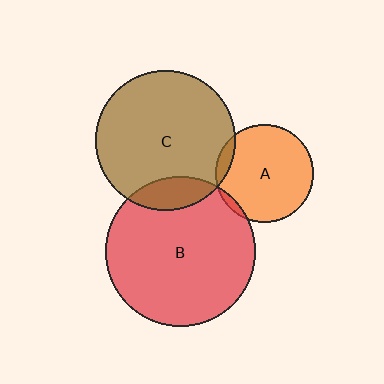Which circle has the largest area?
Circle B (red).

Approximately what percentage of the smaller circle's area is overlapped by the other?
Approximately 5%.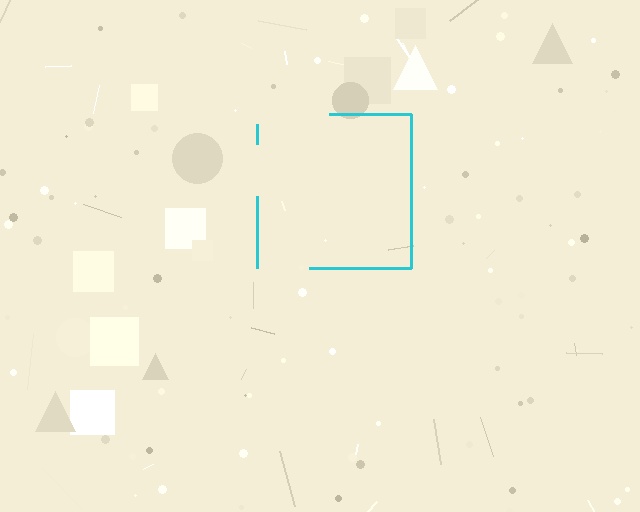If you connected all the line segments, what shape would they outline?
They would outline a square.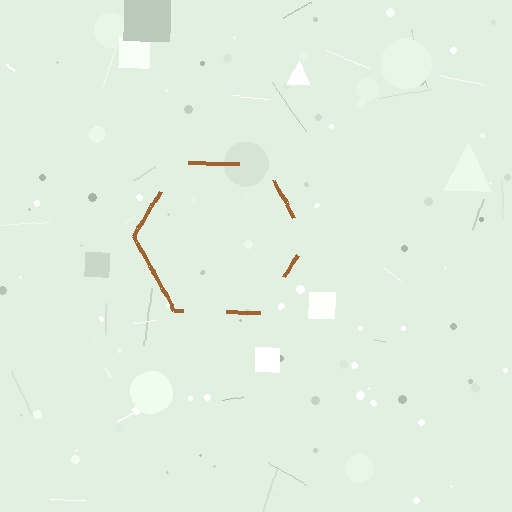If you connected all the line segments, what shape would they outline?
They would outline a hexagon.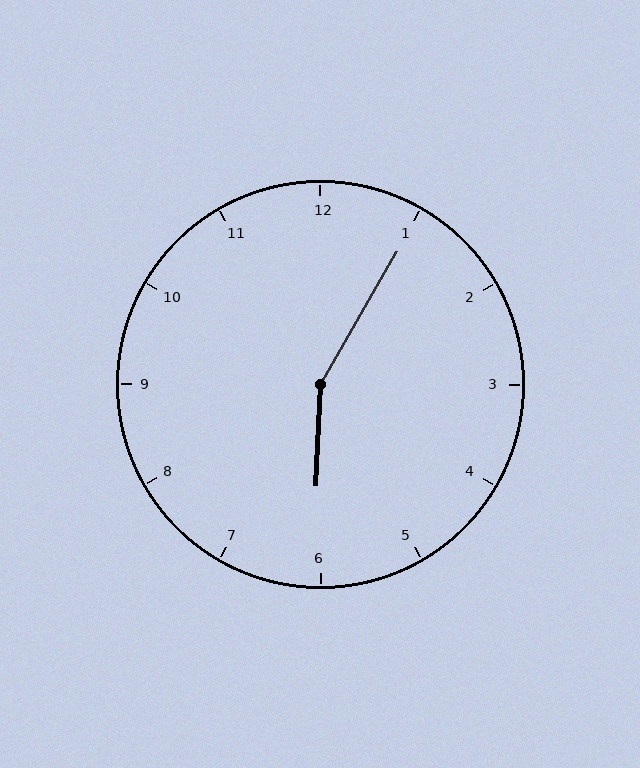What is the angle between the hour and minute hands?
Approximately 152 degrees.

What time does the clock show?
6:05.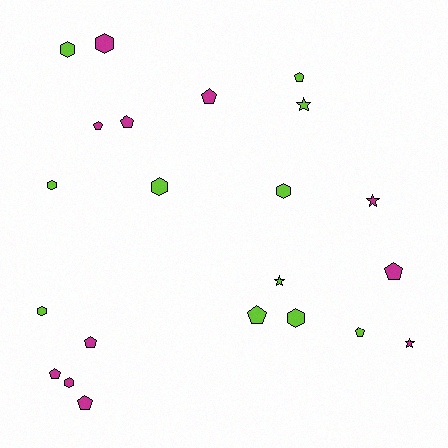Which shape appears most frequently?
Pentagon, with 10 objects.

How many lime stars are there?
There are 2 lime stars.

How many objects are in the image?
There are 22 objects.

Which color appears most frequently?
Magenta, with 11 objects.